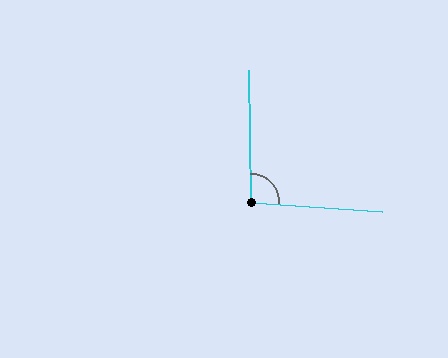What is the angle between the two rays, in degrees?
Approximately 95 degrees.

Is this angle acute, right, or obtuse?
It is approximately a right angle.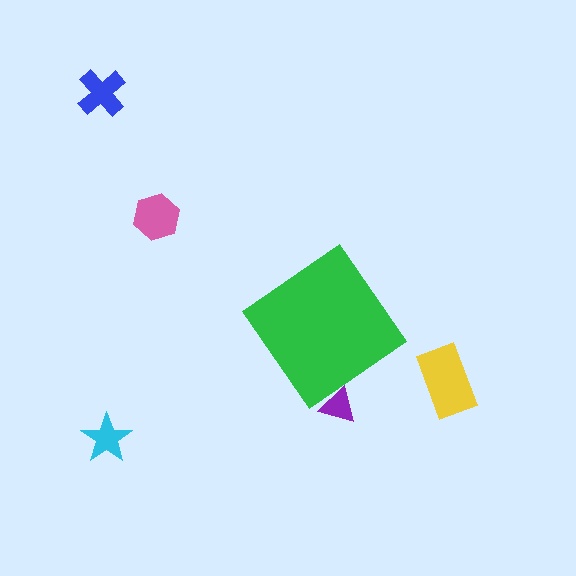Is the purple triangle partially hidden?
Yes, the purple triangle is partially hidden behind the green diamond.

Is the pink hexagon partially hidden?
No, the pink hexagon is fully visible.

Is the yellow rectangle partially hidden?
No, the yellow rectangle is fully visible.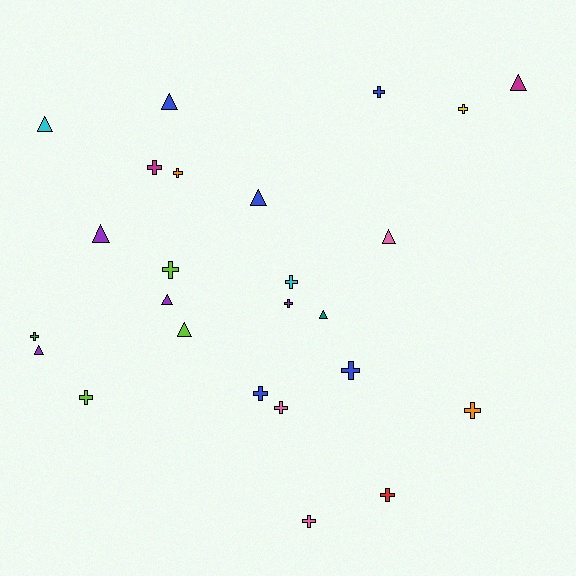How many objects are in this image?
There are 25 objects.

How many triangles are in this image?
There are 10 triangles.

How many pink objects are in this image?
There are 3 pink objects.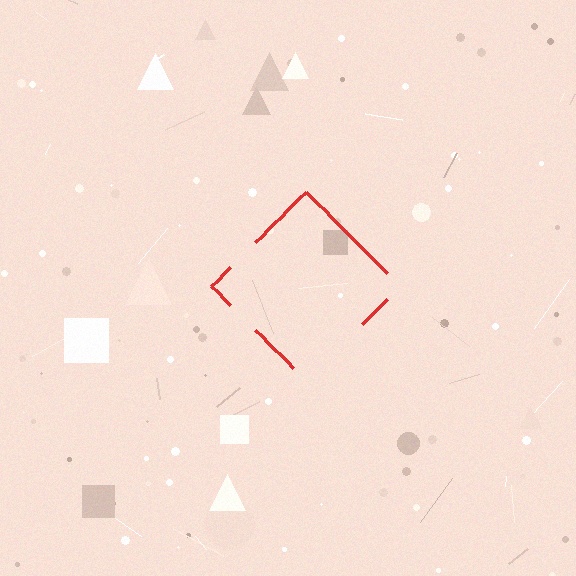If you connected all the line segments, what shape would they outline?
They would outline a diamond.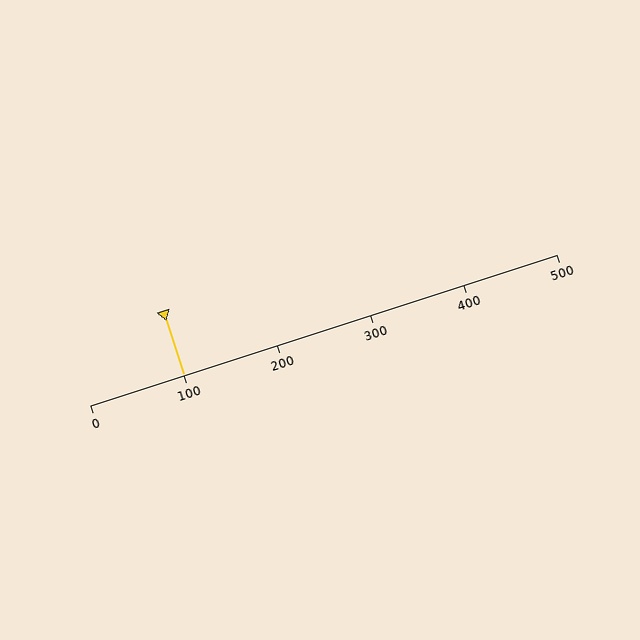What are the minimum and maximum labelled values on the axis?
The axis runs from 0 to 500.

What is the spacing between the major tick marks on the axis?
The major ticks are spaced 100 apart.